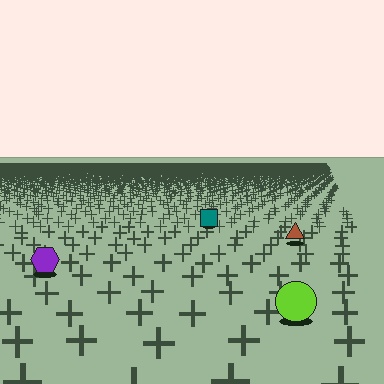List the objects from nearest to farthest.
From nearest to farthest: the lime circle, the purple hexagon, the brown triangle, the teal square.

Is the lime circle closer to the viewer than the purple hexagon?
Yes. The lime circle is closer — you can tell from the texture gradient: the ground texture is coarser near it.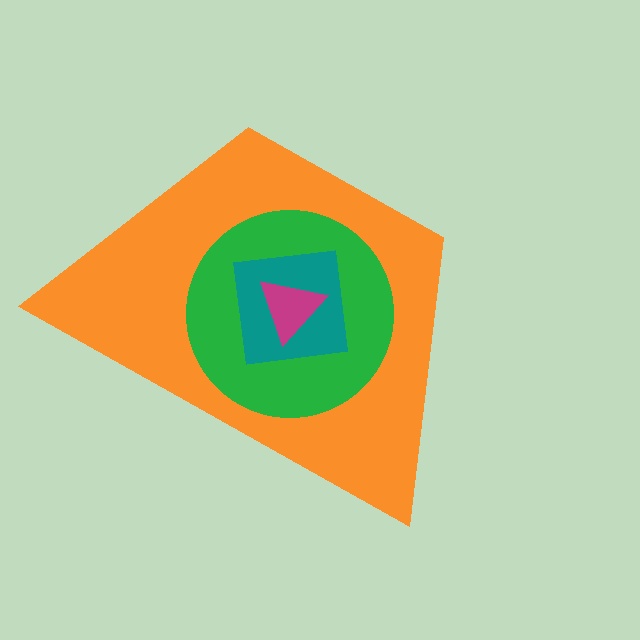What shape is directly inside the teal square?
The magenta triangle.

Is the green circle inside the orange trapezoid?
Yes.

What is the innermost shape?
The magenta triangle.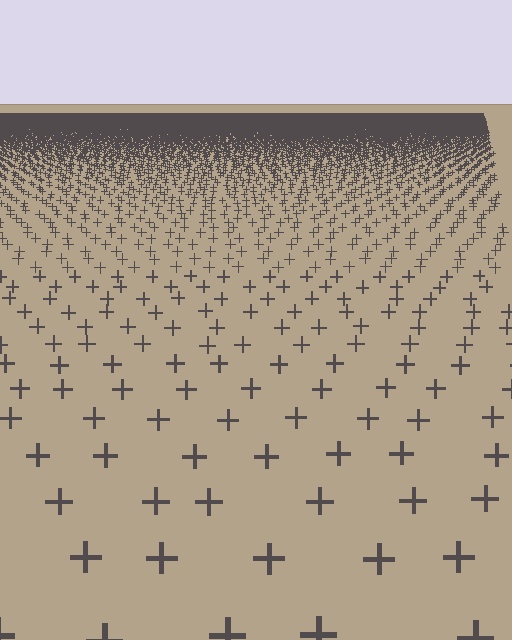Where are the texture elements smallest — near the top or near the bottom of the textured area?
Near the top.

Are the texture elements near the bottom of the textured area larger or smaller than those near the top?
Larger. Near the bottom, elements are closer to the viewer and appear at a bigger on-screen size.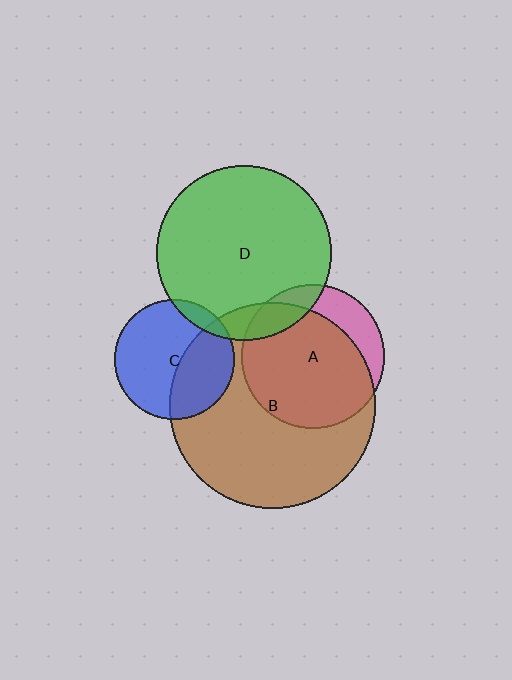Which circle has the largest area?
Circle B (brown).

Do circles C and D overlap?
Yes.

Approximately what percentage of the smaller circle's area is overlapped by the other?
Approximately 10%.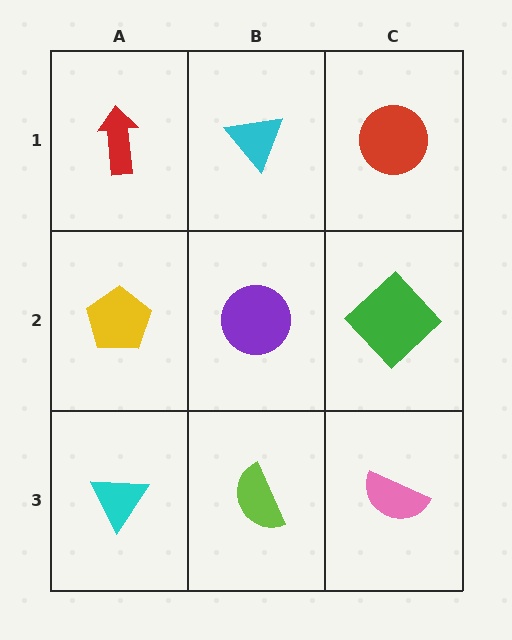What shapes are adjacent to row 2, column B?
A cyan triangle (row 1, column B), a lime semicircle (row 3, column B), a yellow pentagon (row 2, column A), a green diamond (row 2, column C).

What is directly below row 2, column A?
A cyan triangle.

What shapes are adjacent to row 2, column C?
A red circle (row 1, column C), a pink semicircle (row 3, column C), a purple circle (row 2, column B).